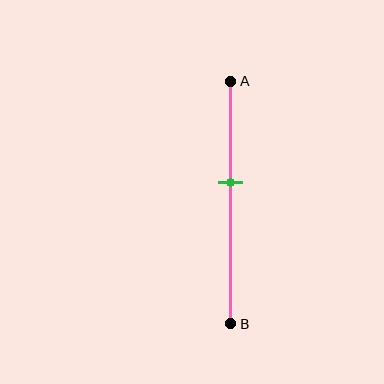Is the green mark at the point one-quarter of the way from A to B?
No, the mark is at about 40% from A, not at the 25% one-quarter point.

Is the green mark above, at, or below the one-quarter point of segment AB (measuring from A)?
The green mark is below the one-quarter point of segment AB.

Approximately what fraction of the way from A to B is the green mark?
The green mark is approximately 40% of the way from A to B.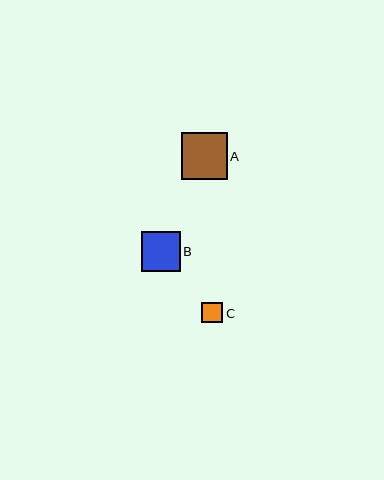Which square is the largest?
Square A is the largest with a size of approximately 46 pixels.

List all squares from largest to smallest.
From largest to smallest: A, B, C.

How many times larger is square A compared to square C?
Square A is approximately 2.2 times the size of square C.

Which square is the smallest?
Square C is the smallest with a size of approximately 21 pixels.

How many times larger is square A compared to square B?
Square A is approximately 1.2 times the size of square B.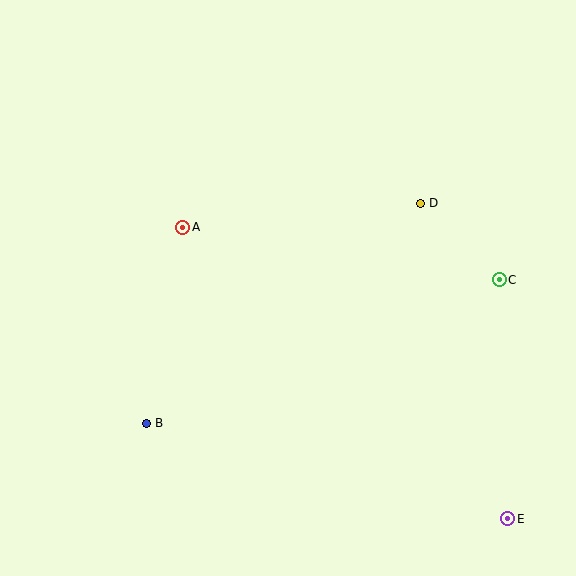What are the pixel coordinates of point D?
Point D is at (420, 203).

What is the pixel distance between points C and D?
The distance between C and D is 110 pixels.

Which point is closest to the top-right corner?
Point D is closest to the top-right corner.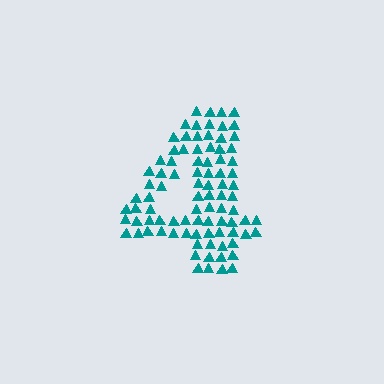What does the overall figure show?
The overall figure shows the digit 4.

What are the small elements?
The small elements are triangles.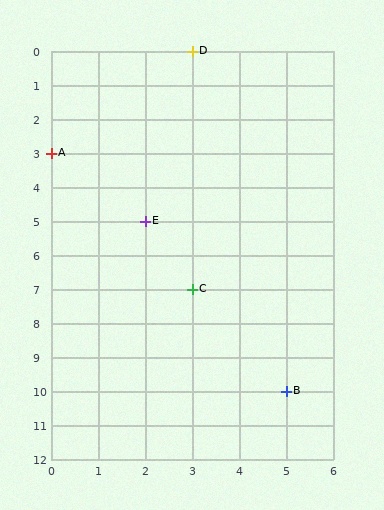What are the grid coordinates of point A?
Point A is at grid coordinates (0, 3).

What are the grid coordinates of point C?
Point C is at grid coordinates (3, 7).